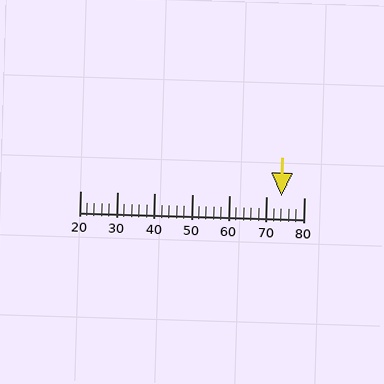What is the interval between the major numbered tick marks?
The major tick marks are spaced 10 units apart.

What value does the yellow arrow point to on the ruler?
The yellow arrow points to approximately 74.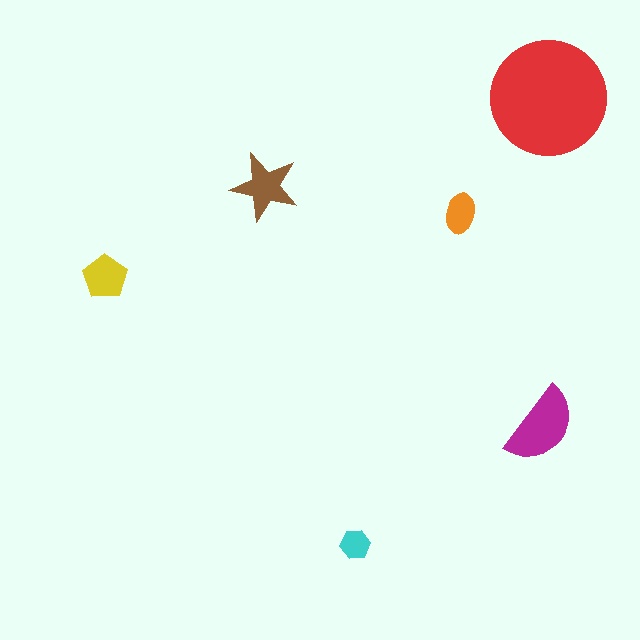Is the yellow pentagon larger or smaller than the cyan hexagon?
Larger.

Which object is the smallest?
The cyan hexagon.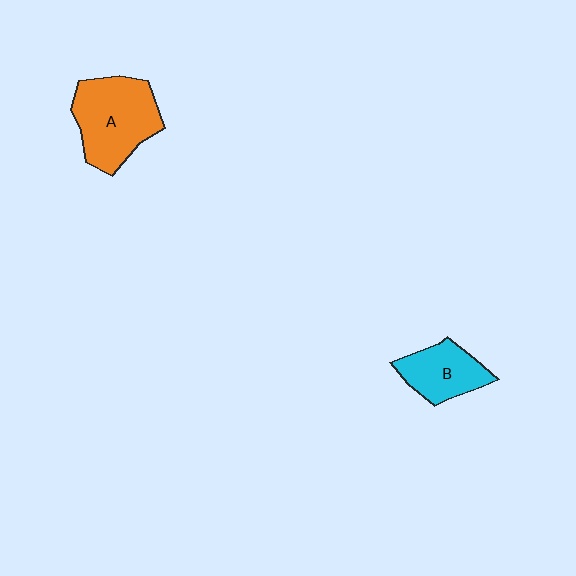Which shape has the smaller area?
Shape B (cyan).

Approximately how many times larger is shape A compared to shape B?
Approximately 1.6 times.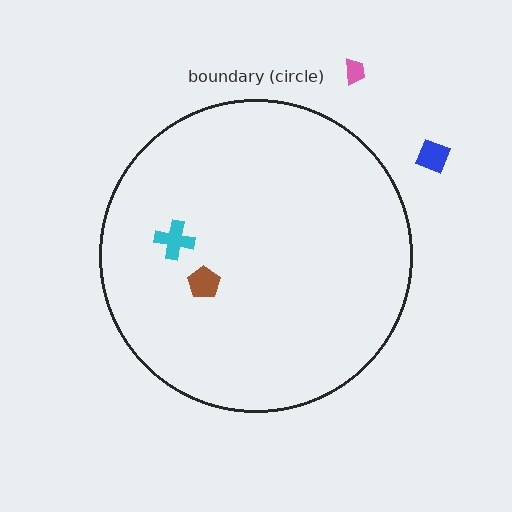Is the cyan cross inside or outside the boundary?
Inside.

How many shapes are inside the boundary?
2 inside, 2 outside.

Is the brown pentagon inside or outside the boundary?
Inside.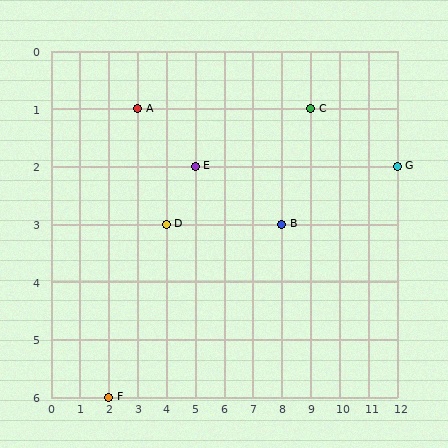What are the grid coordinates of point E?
Point E is at grid coordinates (5, 2).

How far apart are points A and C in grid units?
Points A and C are 6 columns apart.